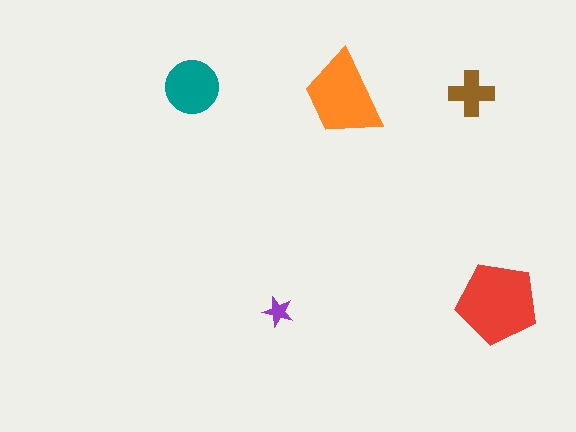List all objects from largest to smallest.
The red pentagon, the orange trapezoid, the teal circle, the brown cross, the purple star.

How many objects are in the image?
There are 5 objects in the image.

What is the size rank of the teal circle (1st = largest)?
3rd.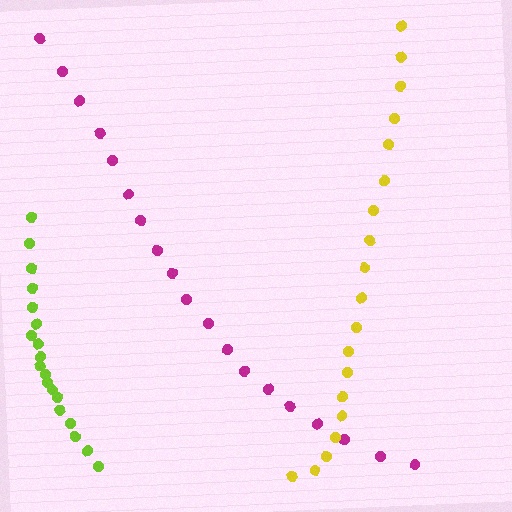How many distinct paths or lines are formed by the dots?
There are 3 distinct paths.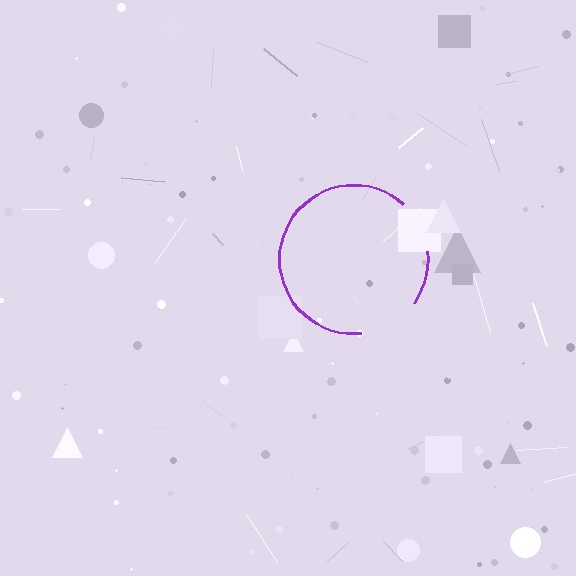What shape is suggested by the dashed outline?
The dashed outline suggests a circle.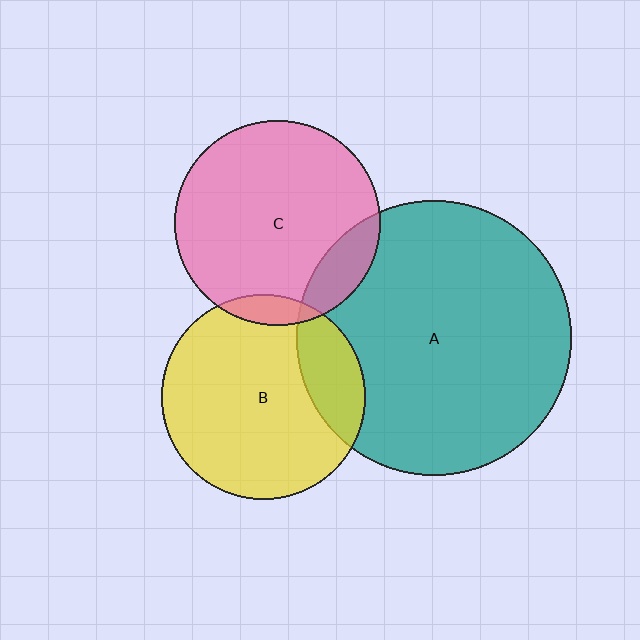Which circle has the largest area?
Circle A (teal).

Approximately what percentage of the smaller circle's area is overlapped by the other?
Approximately 15%.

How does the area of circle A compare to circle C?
Approximately 1.8 times.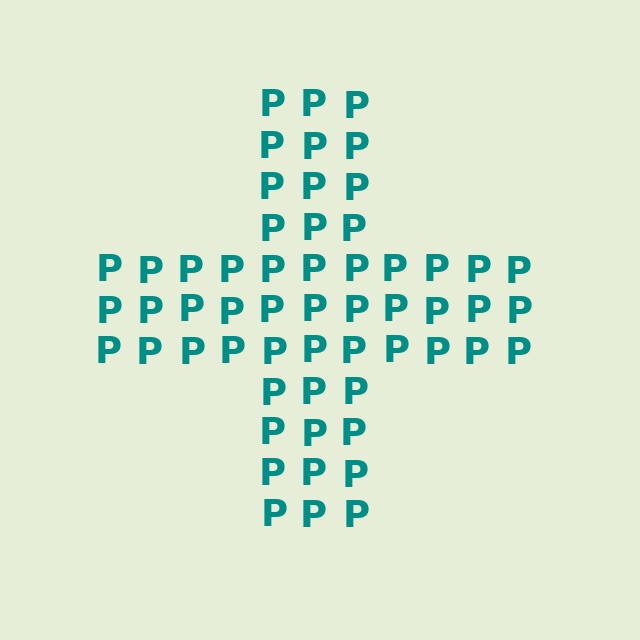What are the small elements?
The small elements are letter P's.